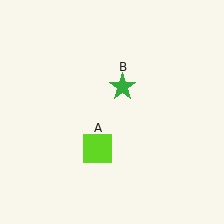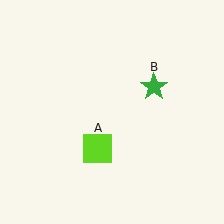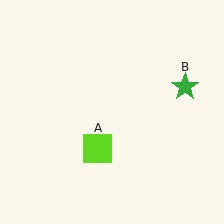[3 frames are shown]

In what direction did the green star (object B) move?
The green star (object B) moved right.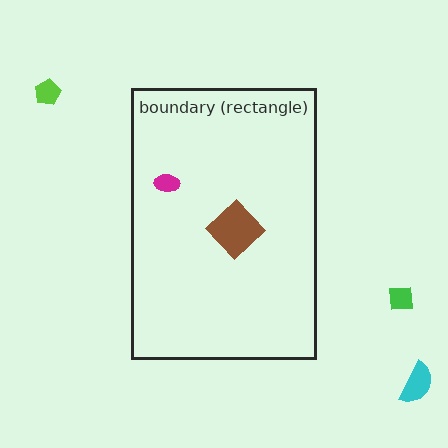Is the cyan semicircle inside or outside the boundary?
Outside.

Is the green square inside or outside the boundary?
Outside.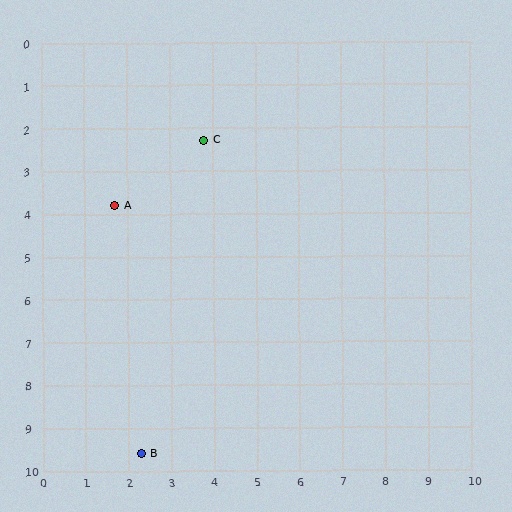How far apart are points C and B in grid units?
Points C and B are about 7.5 grid units apart.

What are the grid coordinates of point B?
Point B is at approximately (2.3, 9.6).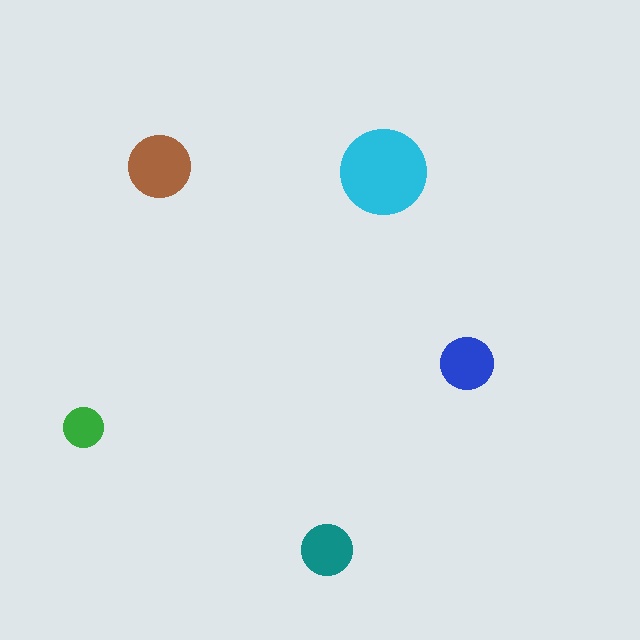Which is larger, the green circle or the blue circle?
The blue one.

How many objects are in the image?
There are 5 objects in the image.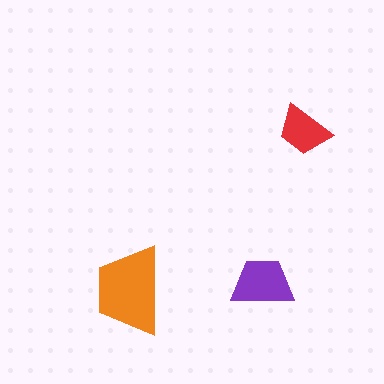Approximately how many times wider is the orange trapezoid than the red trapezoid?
About 1.5 times wider.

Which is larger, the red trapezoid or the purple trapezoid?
The purple one.